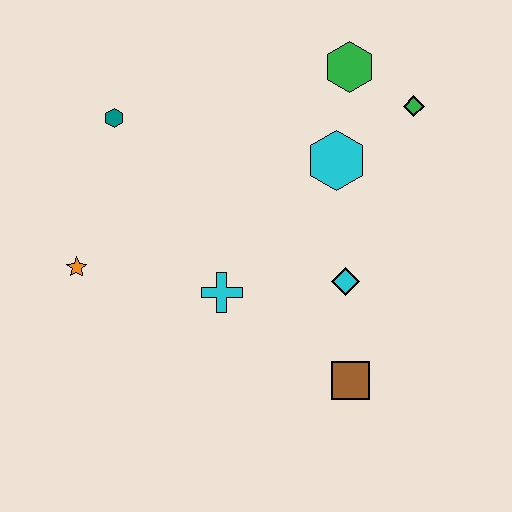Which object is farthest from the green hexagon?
The orange star is farthest from the green hexagon.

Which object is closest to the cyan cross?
The cyan diamond is closest to the cyan cross.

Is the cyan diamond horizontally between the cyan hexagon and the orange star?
No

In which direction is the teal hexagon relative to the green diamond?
The teal hexagon is to the left of the green diamond.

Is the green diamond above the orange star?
Yes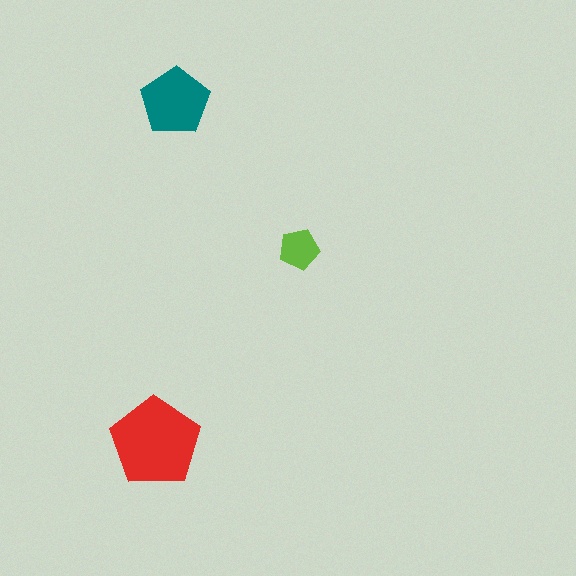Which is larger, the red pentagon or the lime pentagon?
The red one.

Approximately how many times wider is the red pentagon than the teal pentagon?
About 1.5 times wider.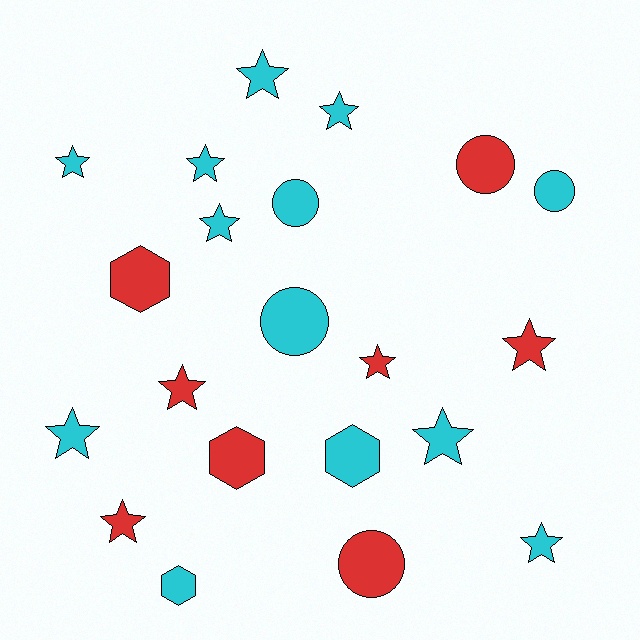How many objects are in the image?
There are 21 objects.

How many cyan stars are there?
There are 8 cyan stars.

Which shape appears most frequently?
Star, with 12 objects.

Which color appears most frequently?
Cyan, with 13 objects.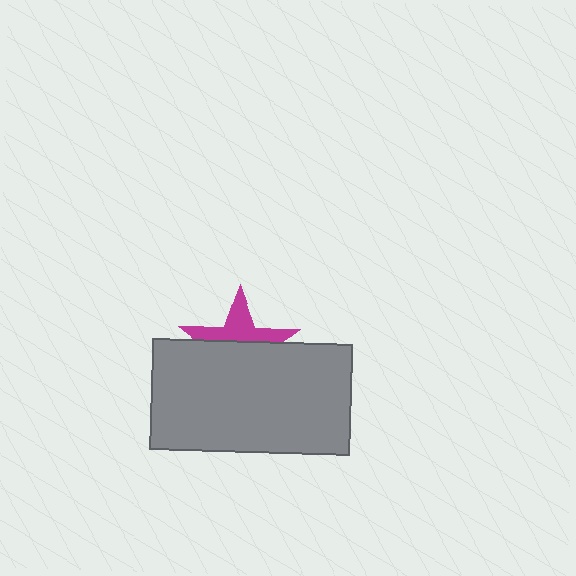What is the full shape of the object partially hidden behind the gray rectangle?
The partially hidden object is a magenta star.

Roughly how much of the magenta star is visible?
A small part of it is visible (roughly 41%).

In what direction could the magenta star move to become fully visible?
The magenta star could move up. That would shift it out from behind the gray rectangle entirely.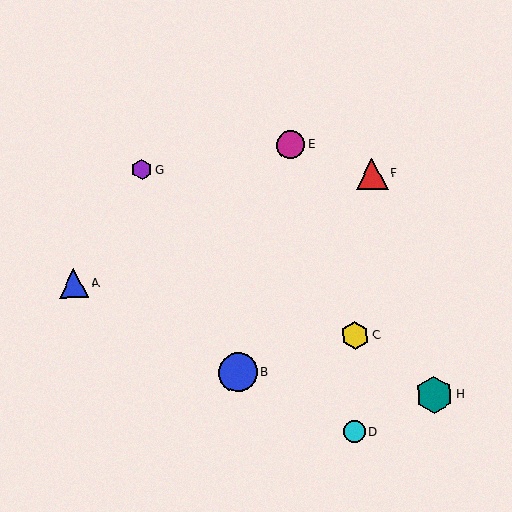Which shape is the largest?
The blue circle (labeled B) is the largest.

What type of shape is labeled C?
Shape C is a yellow hexagon.